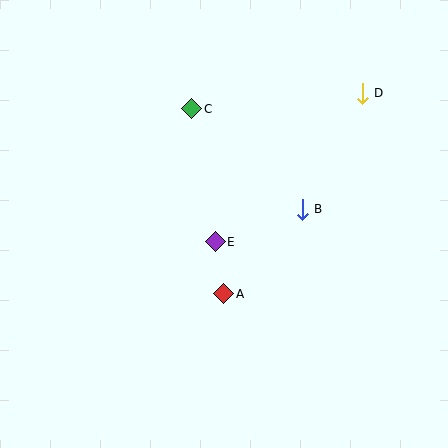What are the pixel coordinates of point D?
Point D is at (362, 93).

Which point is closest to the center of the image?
Point E at (215, 242) is closest to the center.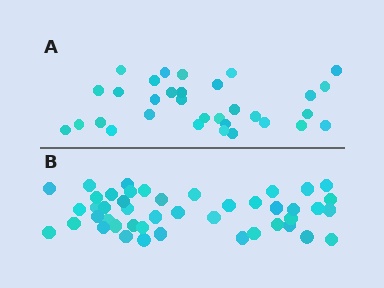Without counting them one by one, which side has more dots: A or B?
Region B (the bottom region) has more dots.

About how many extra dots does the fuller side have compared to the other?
Region B has approximately 15 more dots than region A.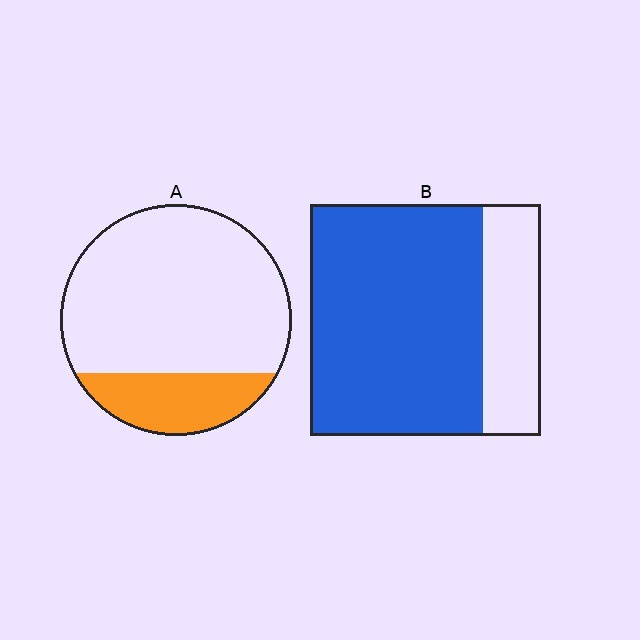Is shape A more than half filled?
No.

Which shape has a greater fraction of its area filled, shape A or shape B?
Shape B.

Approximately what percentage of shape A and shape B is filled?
A is approximately 20% and B is approximately 75%.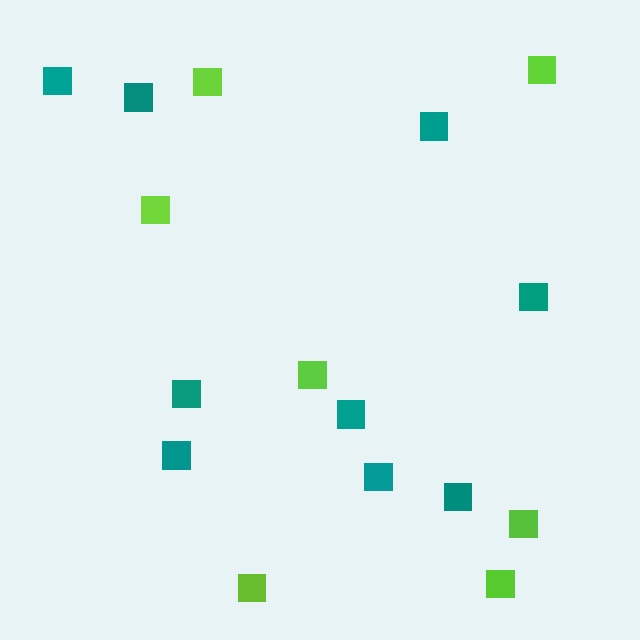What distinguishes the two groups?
There are 2 groups: one group of teal squares (9) and one group of lime squares (7).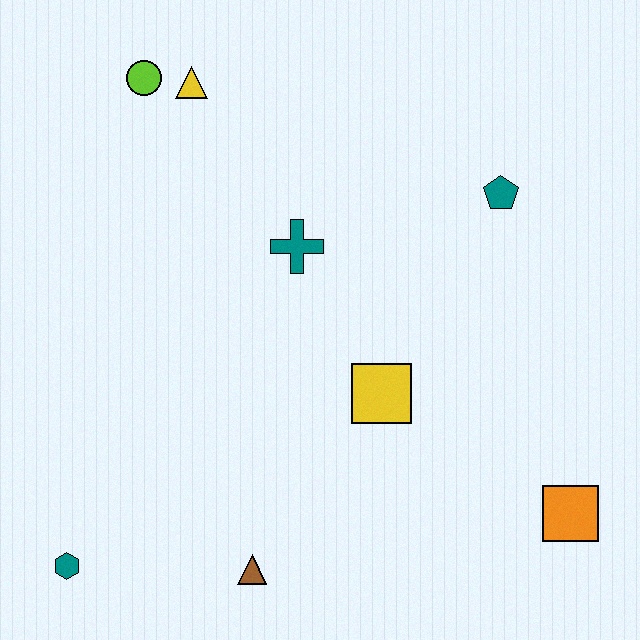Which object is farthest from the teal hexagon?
The teal pentagon is farthest from the teal hexagon.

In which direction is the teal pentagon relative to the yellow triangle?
The teal pentagon is to the right of the yellow triangle.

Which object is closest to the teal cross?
The yellow square is closest to the teal cross.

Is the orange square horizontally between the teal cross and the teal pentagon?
No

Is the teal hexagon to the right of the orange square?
No